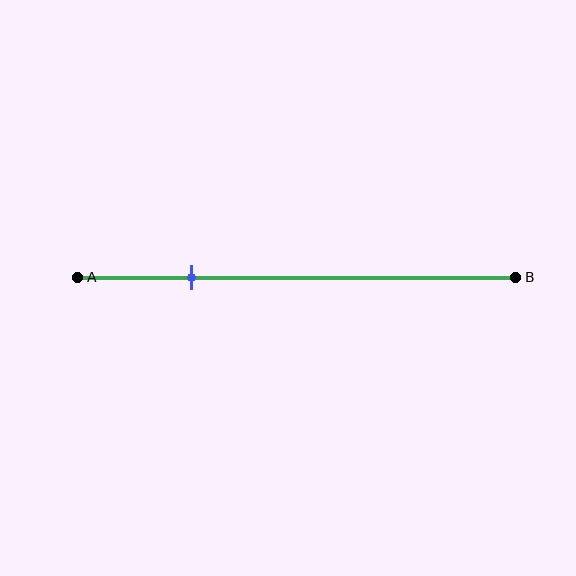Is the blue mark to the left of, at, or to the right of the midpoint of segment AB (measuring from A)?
The blue mark is to the left of the midpoint of segment AB.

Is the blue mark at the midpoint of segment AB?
No, the mark is at about 25% from A, not at the 50% midpoint.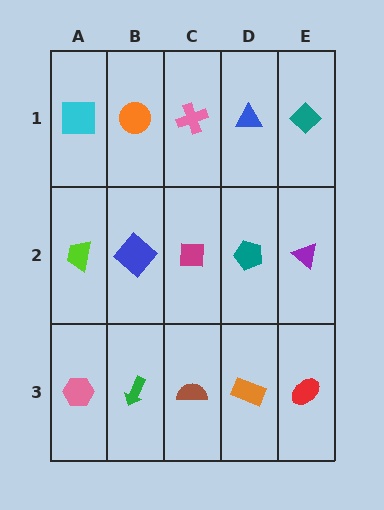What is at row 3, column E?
A red ellipse.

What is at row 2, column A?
A lime trapezoid.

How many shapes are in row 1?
5 shapes.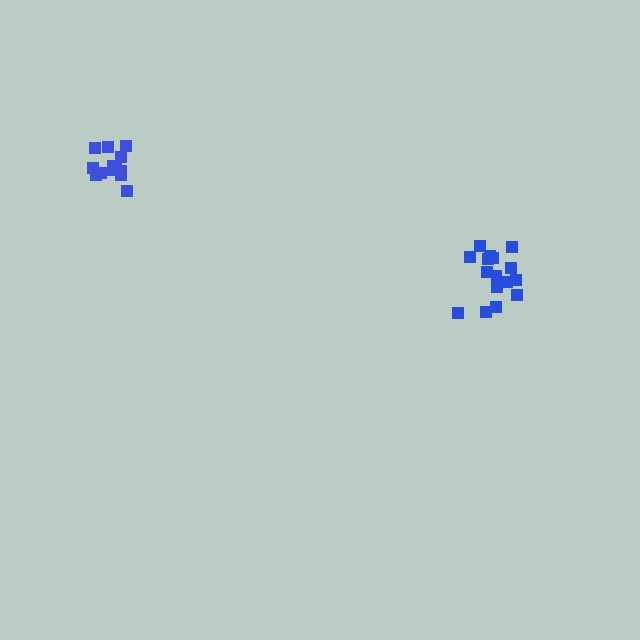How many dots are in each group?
Group 1: 16 dots, Group 2: 13 dots (29 total).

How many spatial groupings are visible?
There are 2 spatial groupings.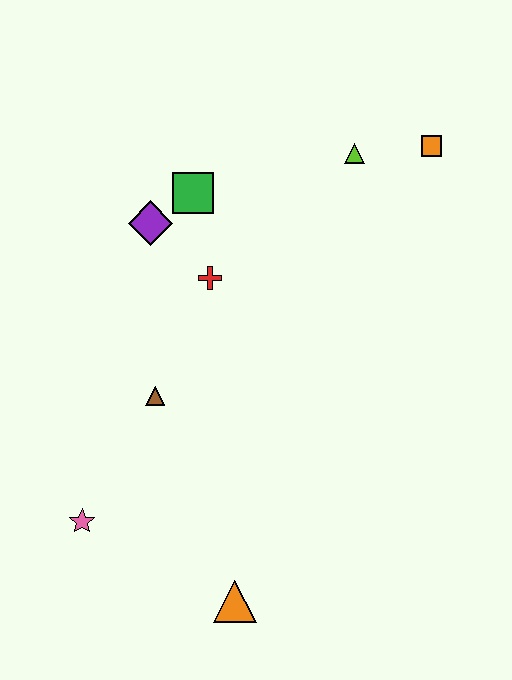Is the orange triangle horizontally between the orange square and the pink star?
Yes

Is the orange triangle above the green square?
No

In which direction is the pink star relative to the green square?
The pink star is below the green square.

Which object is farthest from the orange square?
The pink star is farthest from the orange square.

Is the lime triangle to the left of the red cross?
No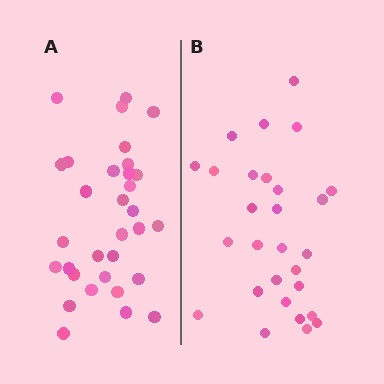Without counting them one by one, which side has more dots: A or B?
Region A (the left region) has more dots.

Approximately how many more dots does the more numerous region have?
Region A has about 4 more dots than region B.